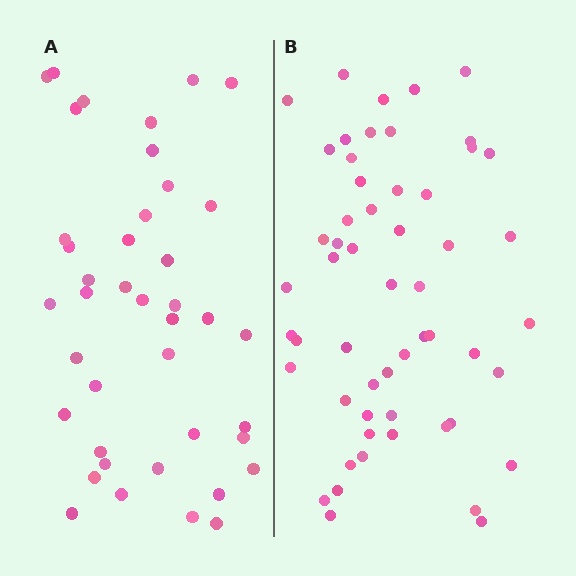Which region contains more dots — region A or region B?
Region B (the right region) has more dots.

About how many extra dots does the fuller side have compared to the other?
Region B has approximately 15 more dots than region A.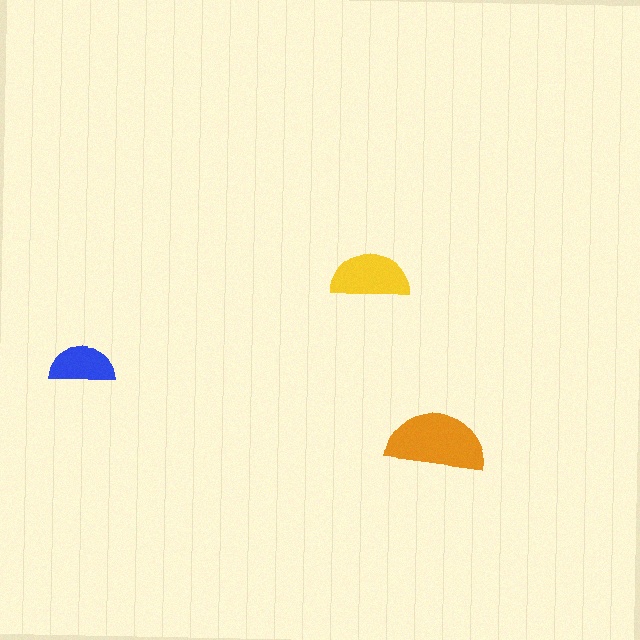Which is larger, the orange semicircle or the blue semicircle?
The orange one.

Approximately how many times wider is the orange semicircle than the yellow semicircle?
About 1.5 times wider.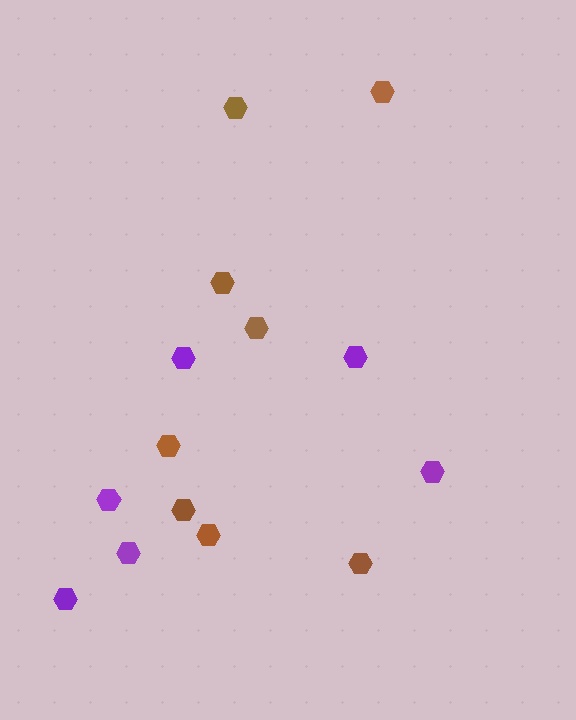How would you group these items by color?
There are 2 groups: one group of brown hexagons (8) and one group of purple hexagons (6).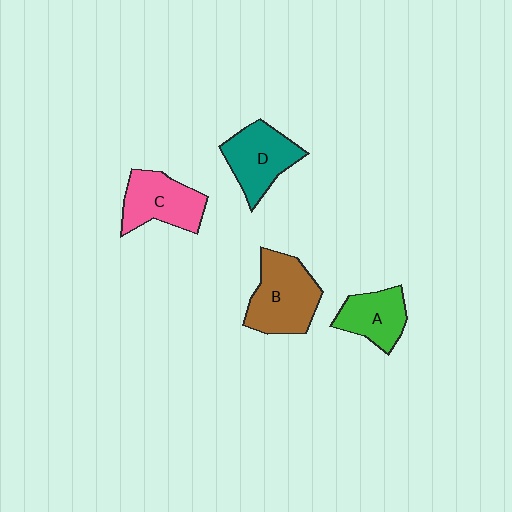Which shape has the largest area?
Shape B (brown).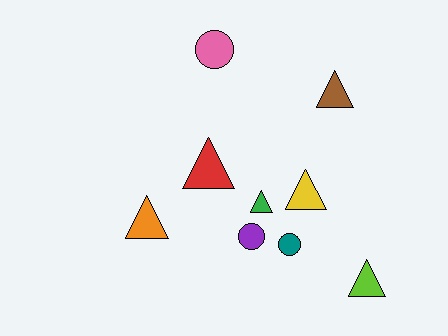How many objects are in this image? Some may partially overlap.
There are 9 objects.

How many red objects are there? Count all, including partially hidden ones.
There is 1 red object.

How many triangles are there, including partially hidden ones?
There are 6 triangles.